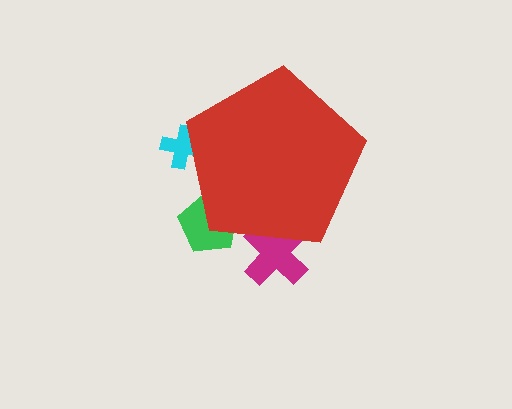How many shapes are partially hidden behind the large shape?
3 shapes are partially hidden.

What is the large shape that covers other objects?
A red pentagon.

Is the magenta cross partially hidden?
Yes, the magenta cross is partially hidden behind the red pentagon.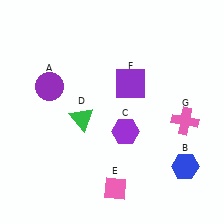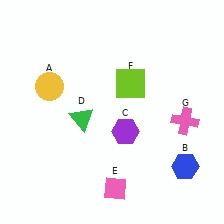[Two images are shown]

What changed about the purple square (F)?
In Image 1, F is purple. In Image 2, it changed to lime.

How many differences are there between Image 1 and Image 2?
There are 2 differences between the two images.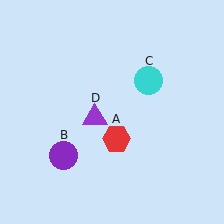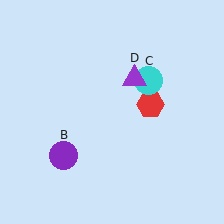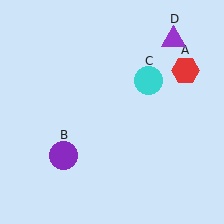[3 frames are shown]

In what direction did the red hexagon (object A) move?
The red hexagon (object A) moved up and to the right.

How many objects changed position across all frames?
2 objects changed position: red hexagon (object A), purple triangle (object D).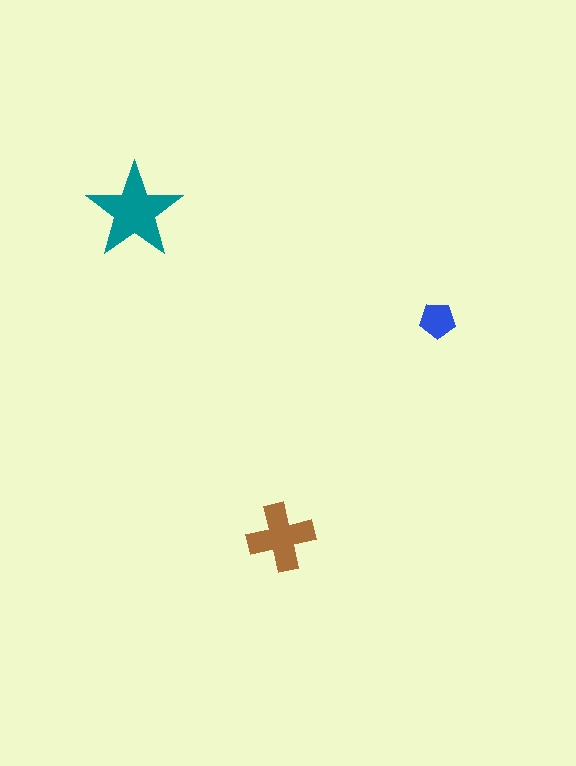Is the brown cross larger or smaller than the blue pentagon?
Larger.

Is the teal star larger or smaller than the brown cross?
Larger.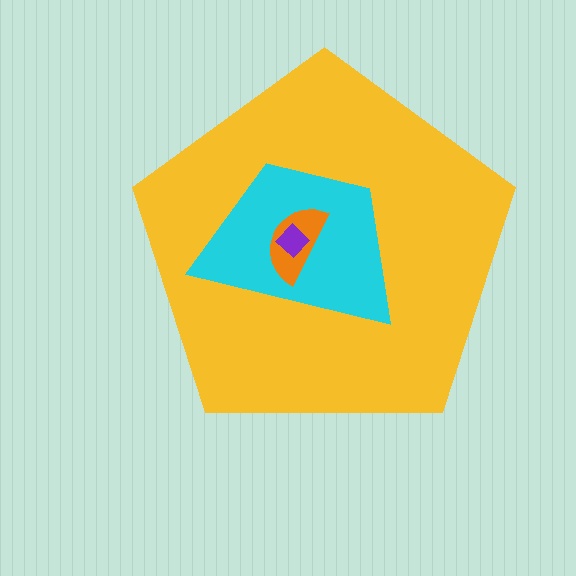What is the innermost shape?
The purple diamond.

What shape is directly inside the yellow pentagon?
The cyan trapezoid.